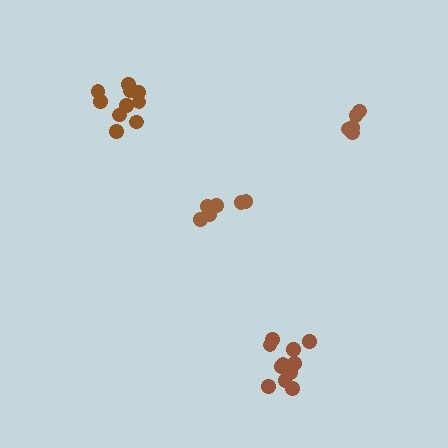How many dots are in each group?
Group 1: 11 dots, Group 2: 6 dots, Group 3: 10 dots, Group 4: 6 dots (33 total).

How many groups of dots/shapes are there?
There are 4 groups.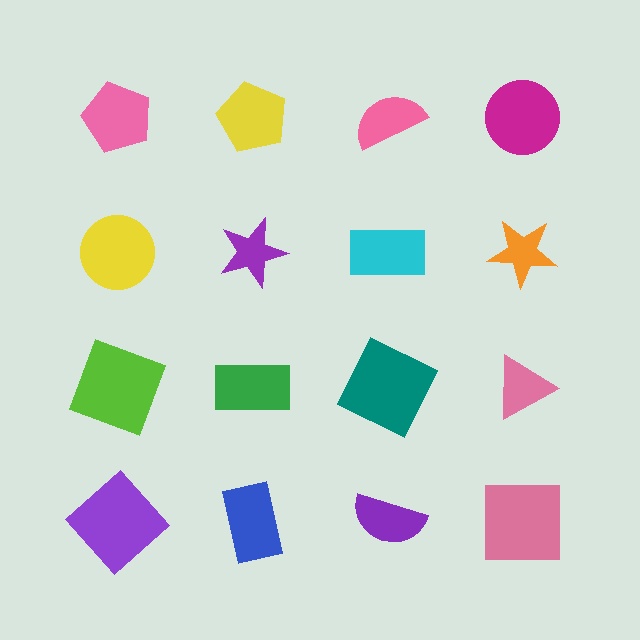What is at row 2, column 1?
A yellow circle.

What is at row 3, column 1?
A lime square.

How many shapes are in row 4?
4 shapes.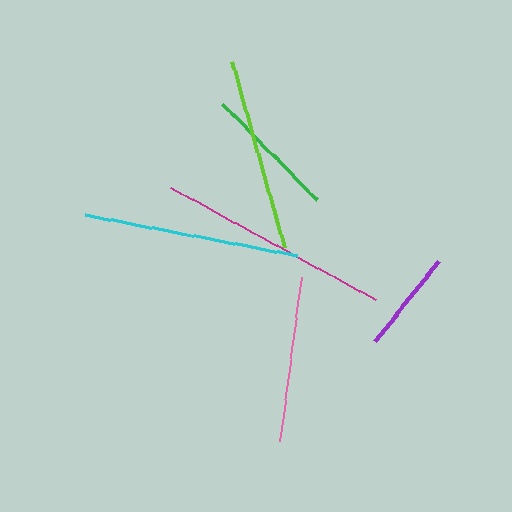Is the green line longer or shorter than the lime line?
The lime line is longer than the green line.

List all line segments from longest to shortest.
From longest to shortest: magenta, cyan, lime, pink, green, purple.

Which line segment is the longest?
The magenta line is the longest at approximately 233 pixels.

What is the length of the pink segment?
The pink segment is approximately 167 pixels long.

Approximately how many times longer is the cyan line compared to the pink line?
The cyan line is approximately 1.3 times the length of the pink line.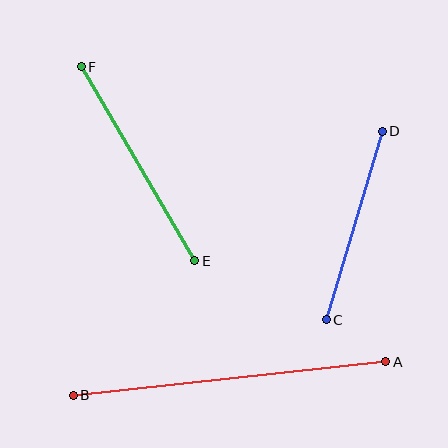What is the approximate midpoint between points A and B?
The midpoint is at approximately (229, 379) pixels.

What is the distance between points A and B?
The distance is approximately 314 pixels.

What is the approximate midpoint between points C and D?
The midpoint is at approximately (354, 226) pixels.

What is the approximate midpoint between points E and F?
The midpoint is at approximately (138, 164) pixels.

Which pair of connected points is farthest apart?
Points A and B are farthest apart.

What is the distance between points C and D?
The distance is approximately 197 pixels.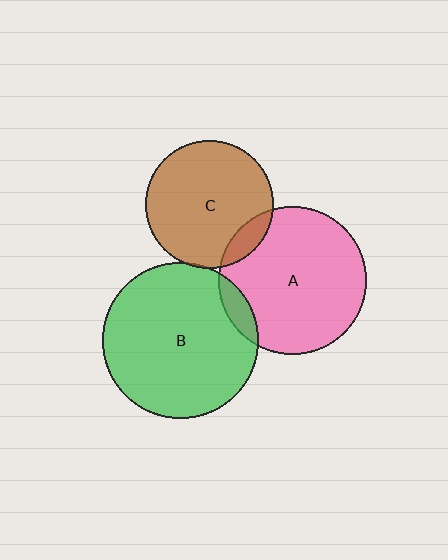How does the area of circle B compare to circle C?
Approximately 1.5 times.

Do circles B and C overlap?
Yes.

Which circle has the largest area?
Circle B (green).